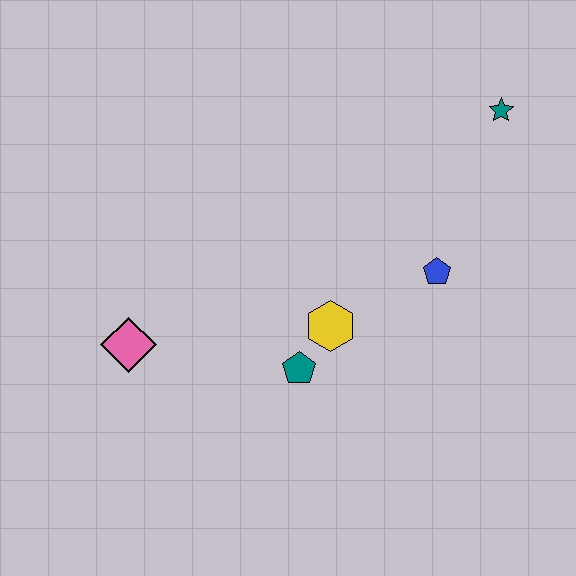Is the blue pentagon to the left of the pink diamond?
No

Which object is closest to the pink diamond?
The teal pentagon is closest to the pink diamond.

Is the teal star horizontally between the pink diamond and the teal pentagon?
No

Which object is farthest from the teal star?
The pink diamond is farthest from the teal star.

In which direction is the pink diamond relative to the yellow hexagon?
The pink diamond is to the left of the yellow hexagon.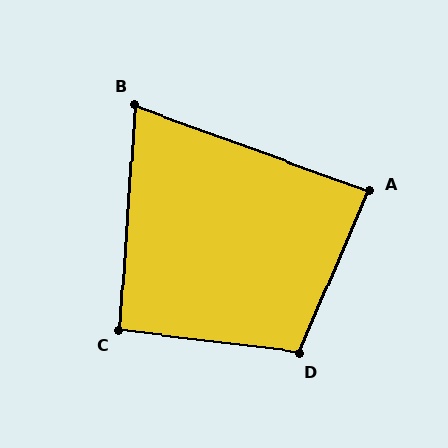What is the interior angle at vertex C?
Approximately 93 degrees (approximately right).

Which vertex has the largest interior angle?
D, at approximately 106 degrees.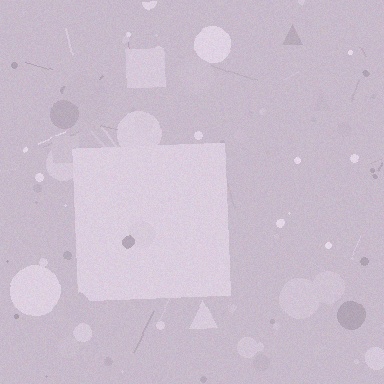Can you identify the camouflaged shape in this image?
The camouflaged shape is a square.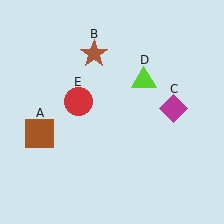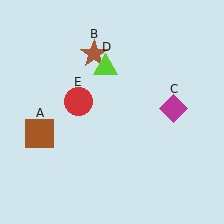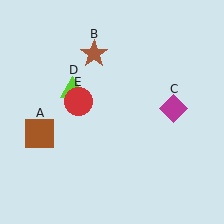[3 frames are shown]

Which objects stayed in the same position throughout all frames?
Brown square (object A) and brown star (object B) and magenta diamond (object C) and red circle (object E) remained stationary.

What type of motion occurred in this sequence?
The lime triangle (object D) rotated counterclockwise around the center of the scene.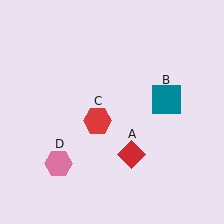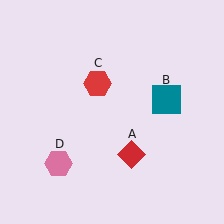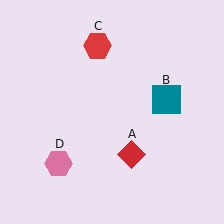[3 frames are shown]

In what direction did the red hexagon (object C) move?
The red hexagon (object C) moved up.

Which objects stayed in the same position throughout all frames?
Red diamond (object A) and teal square (object B) and pink hexagon (object D) remained stationary.